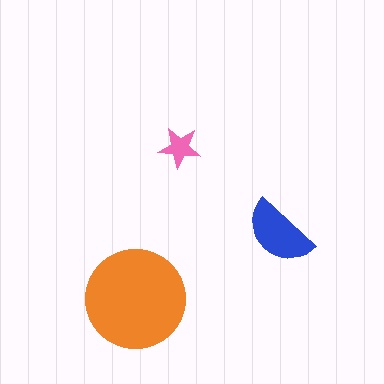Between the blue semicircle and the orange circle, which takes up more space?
The orange circle.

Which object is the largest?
The orange circle.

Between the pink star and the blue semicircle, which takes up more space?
The blue semicircle.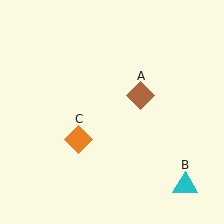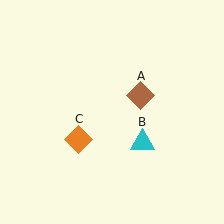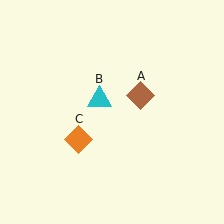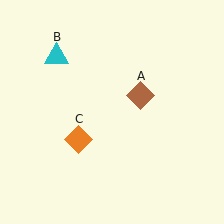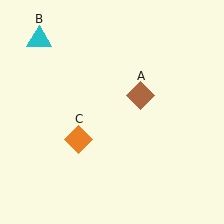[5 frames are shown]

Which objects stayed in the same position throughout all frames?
Brown diamond (object A) and orange diamond (object C) remained stationary.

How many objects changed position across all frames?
1 object changed position: cyan triangle (object B).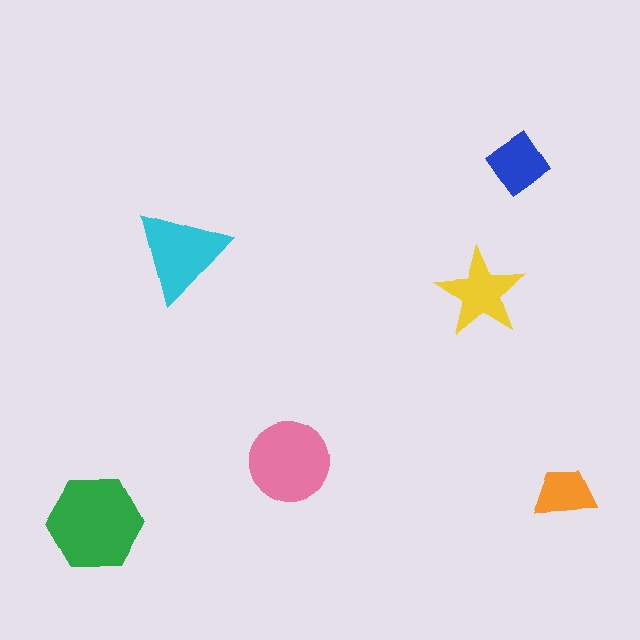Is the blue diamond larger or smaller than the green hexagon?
Smaller.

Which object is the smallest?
The orange trapezoid.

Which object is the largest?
The green hexagon.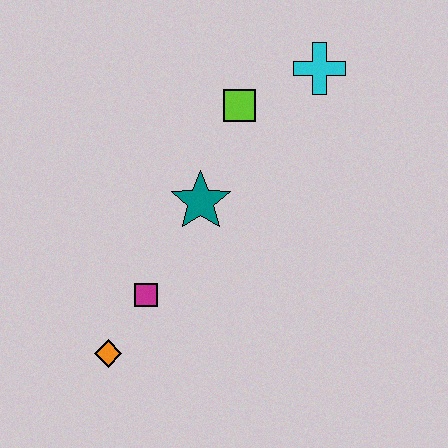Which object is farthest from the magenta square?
The cyan cross is farthest from the magenta square.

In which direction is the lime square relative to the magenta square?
The lime square is above the magenta square.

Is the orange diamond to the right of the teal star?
No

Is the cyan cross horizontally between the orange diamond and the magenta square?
No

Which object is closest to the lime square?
The cyan cross is closest to the lime square.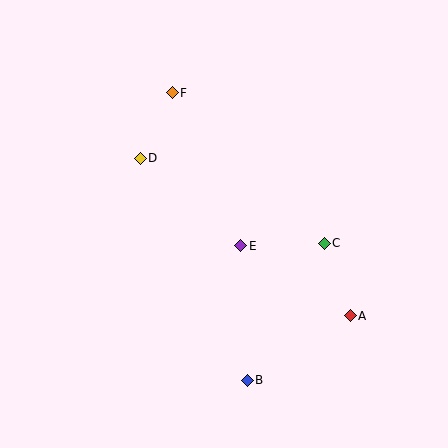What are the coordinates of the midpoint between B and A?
The midpoint between B and A is at (299, 348).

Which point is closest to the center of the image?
Point E at (241, 246) is closest to the center.